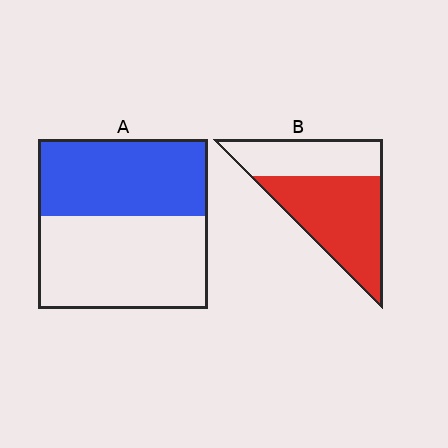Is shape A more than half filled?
No.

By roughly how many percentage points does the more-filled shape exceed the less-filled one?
By roughly 15 percentage points (B over A).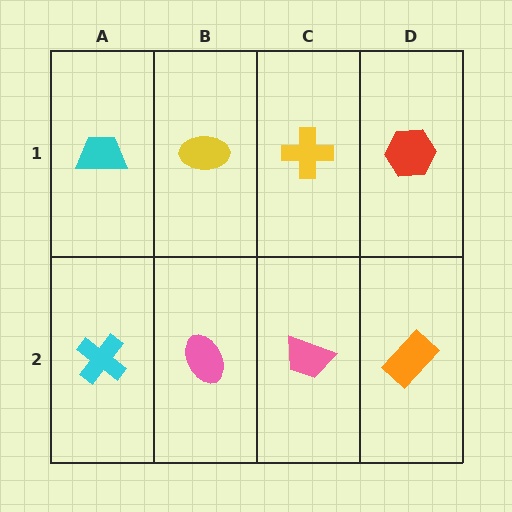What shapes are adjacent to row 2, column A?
A cyan trapezoid (row 1, column A), a pink ellipse (row 2, column B).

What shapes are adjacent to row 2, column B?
A yellow ellipse (row 1, column B), a cyan cross (row 2, column A), a pink trapezoid (row 2, column C).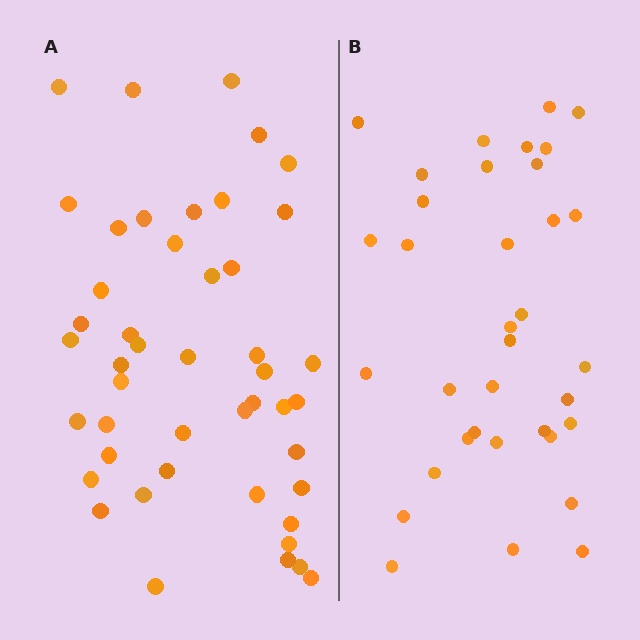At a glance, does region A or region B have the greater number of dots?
Region A (the left region) has more dots.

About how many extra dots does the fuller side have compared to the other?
Region A has roughly 12 or so more dots than region B.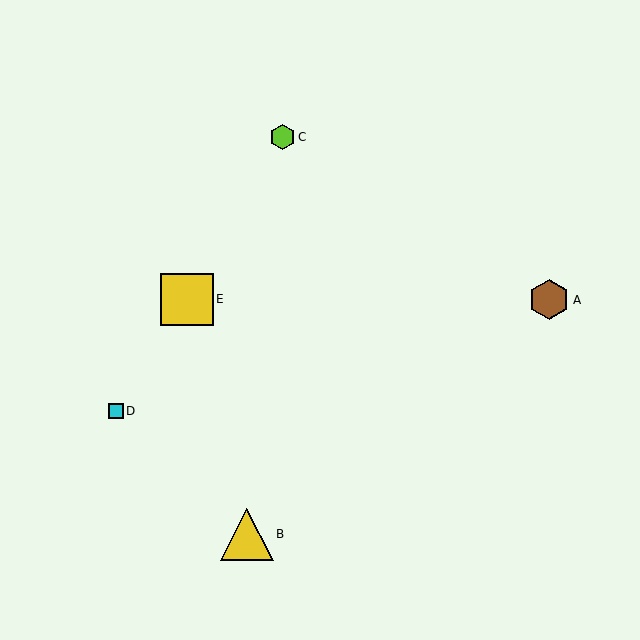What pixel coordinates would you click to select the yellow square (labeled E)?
Click at (187, 299) to select the yellow square E.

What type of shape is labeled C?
Shape C is a lime hexagon.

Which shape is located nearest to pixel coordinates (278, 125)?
The lime hexagon (labeled C) at (283, 137) is nearest to that location.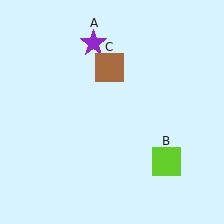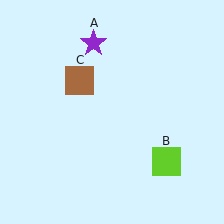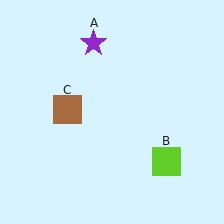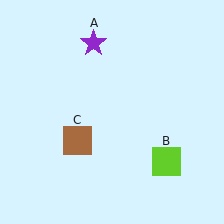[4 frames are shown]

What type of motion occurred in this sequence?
The brown square (object C) rotated counterclockwise around the center of the scene.